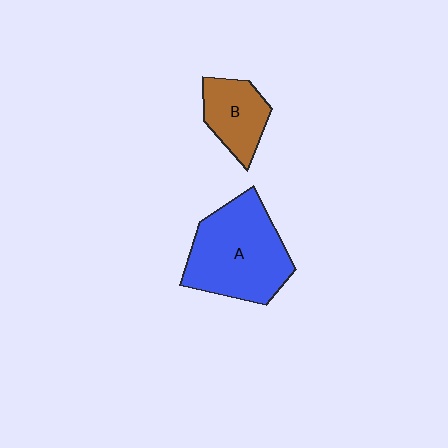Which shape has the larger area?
Shape A (blue).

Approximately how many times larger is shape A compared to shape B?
Approximately 2.0 times.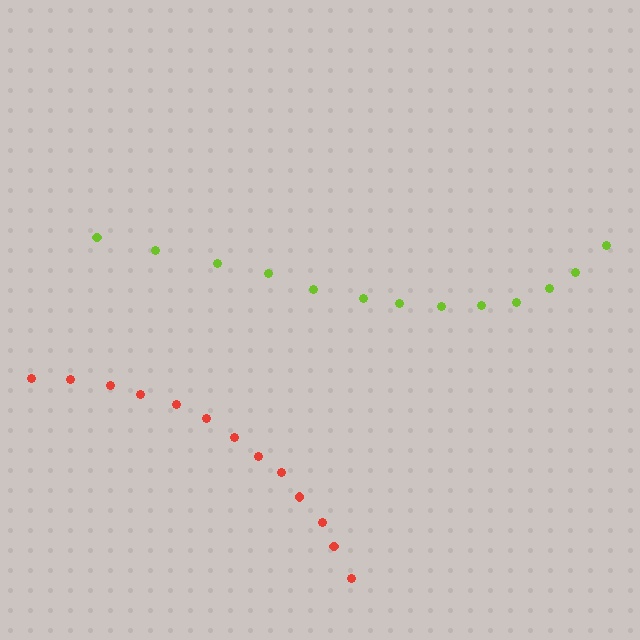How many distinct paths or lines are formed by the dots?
There are 2 distinct paths.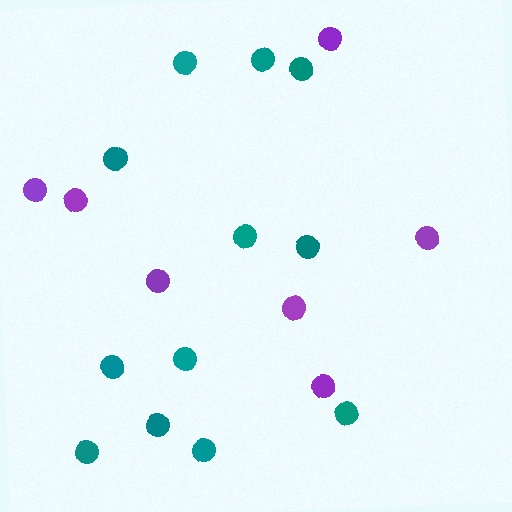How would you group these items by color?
There are 2 groups: one group of purple circles (7) and one group of teal circles (12).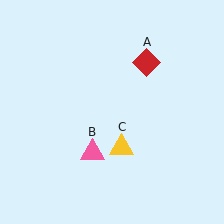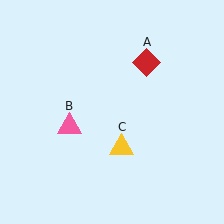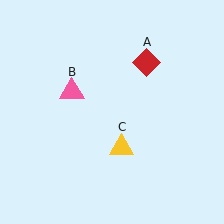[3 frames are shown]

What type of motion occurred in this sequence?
The pink triangle (object B) rotated clockwise around the center of the scene.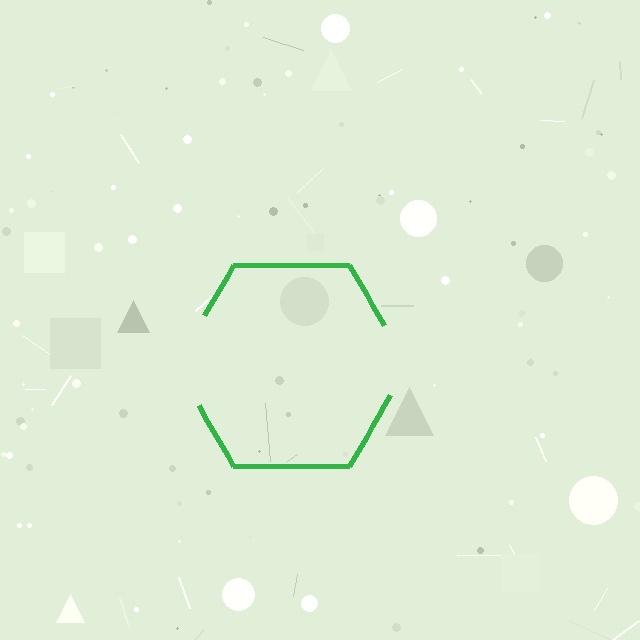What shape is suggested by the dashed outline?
The dashed outline suggests a hexagon.